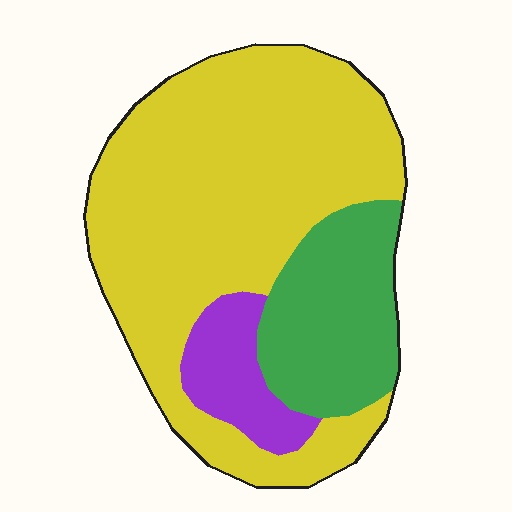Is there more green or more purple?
Green.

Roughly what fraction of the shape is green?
Green covers about 20% of the shape.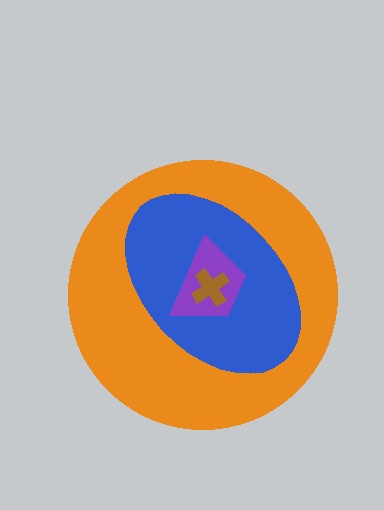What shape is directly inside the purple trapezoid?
The brown cross.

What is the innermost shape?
The brown cross.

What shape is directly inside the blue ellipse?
The purple trapezoid.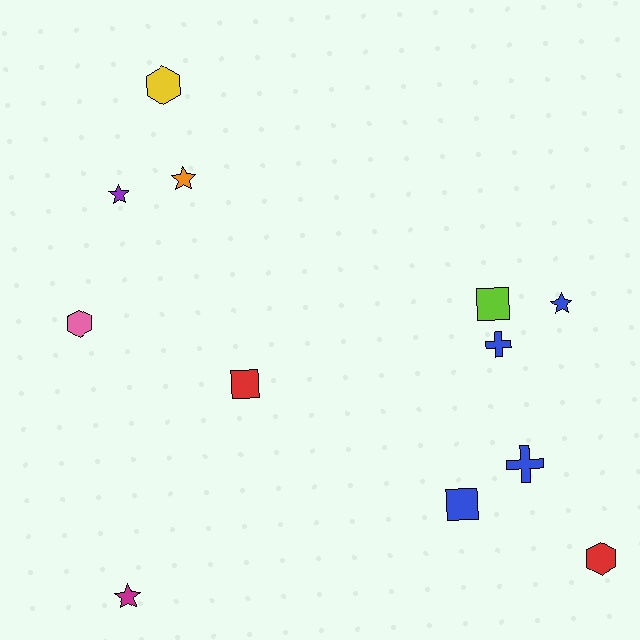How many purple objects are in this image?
There is 1 purple object.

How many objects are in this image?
There are 12 objects.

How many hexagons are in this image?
There are 3 hexagons.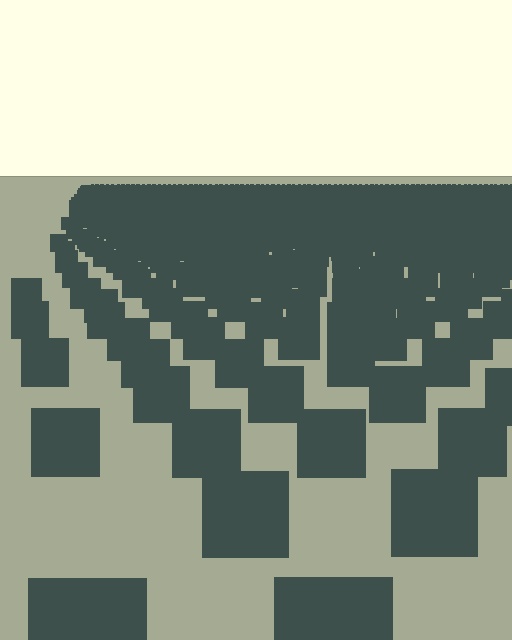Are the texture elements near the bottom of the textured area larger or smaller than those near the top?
Larger. Near the bottom, elements are closer to the viewer and appear at a bigger on-screen size.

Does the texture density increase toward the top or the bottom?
Density increases toward the top.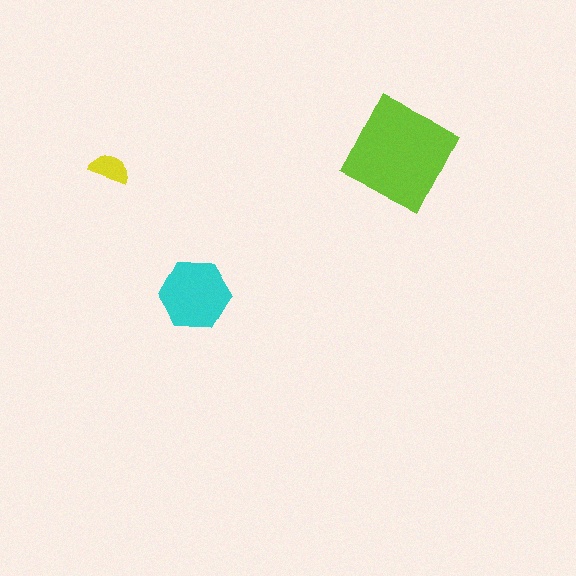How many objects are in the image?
There are 3 objects in the image.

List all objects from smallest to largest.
The yellow semicircle, the cyan hexagon, the lime diamond.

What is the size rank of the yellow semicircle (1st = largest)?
3rd.